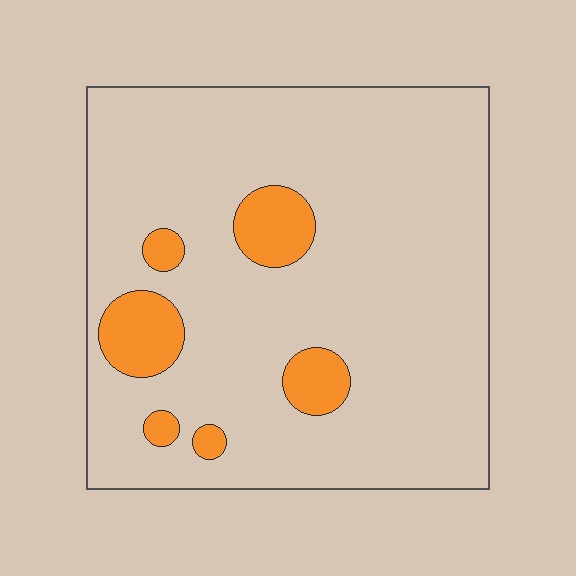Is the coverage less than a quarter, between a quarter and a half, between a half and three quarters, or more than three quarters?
Less than a quarter.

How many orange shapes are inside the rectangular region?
6.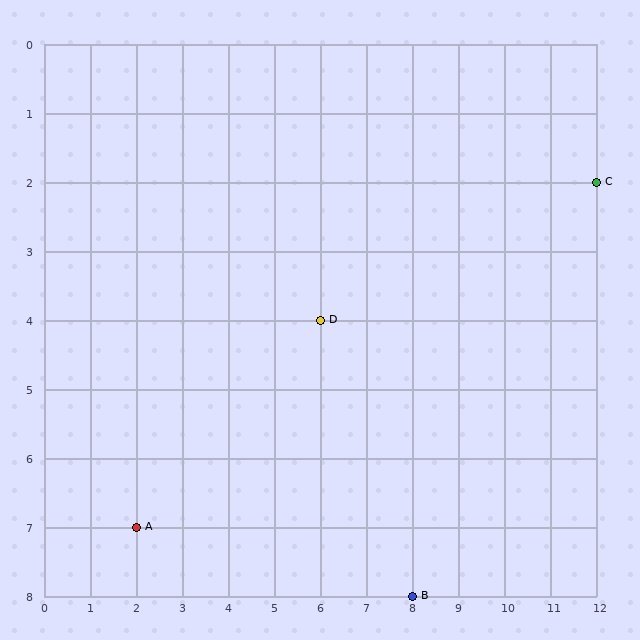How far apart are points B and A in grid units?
Points B and A are 6 columns and 1 row apart (about 6.1 grid units diagonally).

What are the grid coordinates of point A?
Point A is at grid coordinates (2, 7).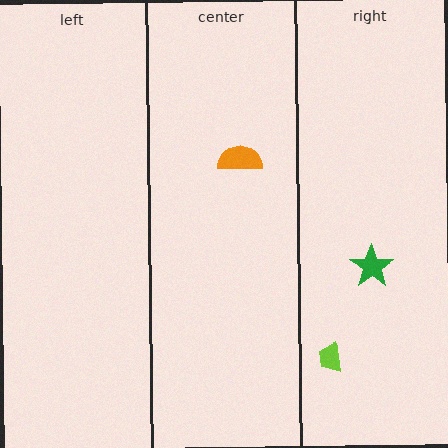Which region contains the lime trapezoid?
The right region.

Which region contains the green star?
The right region.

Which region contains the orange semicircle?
The center region.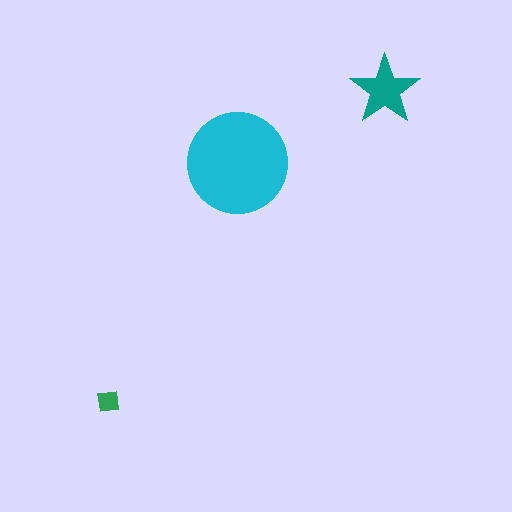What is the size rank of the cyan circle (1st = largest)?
1st.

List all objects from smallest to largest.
The green square, the teal star, the cyan circle.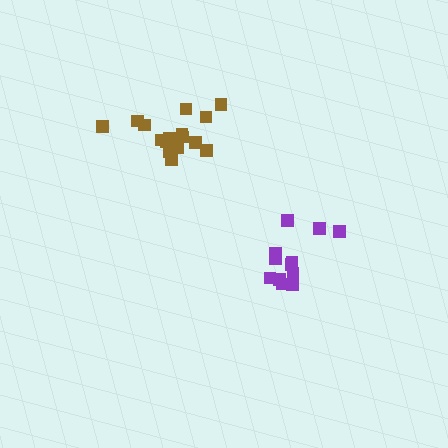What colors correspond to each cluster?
The clusters are colored: purple, brown.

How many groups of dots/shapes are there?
There are 2 groups.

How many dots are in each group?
Group 1: 12 dots, Group 2: 17 dots (29 total).